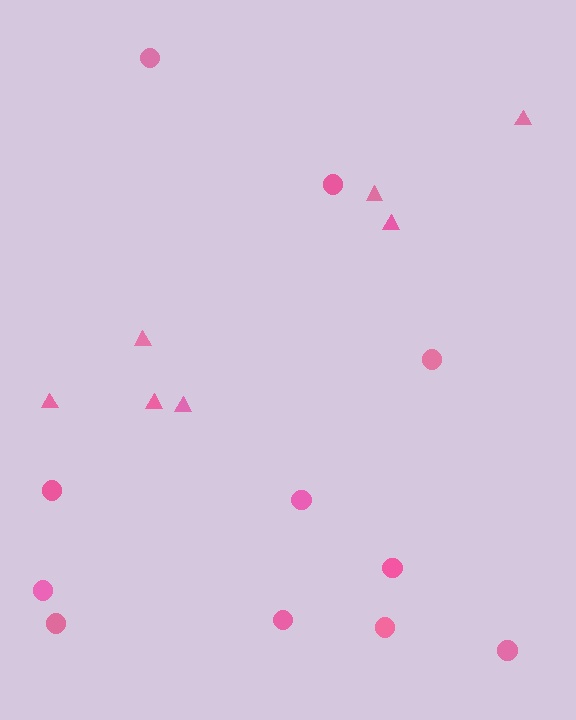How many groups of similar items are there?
There are 2 groups: one group of triangles (7) and one group of circles (11).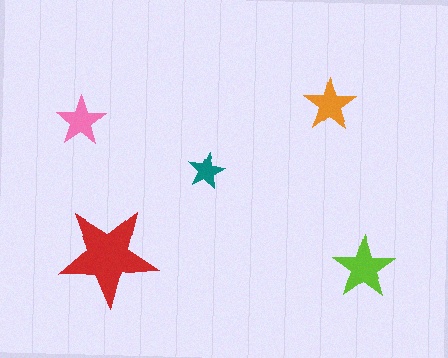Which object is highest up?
The orange star is topmost.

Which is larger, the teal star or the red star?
The red one.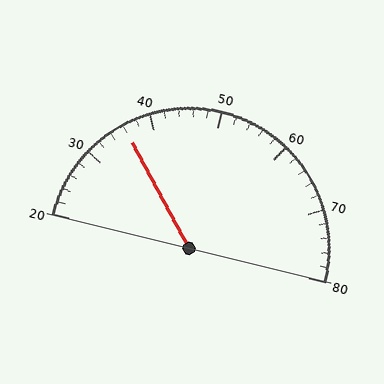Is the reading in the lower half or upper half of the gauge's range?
The reading is in the lower half of the range (20 to 80).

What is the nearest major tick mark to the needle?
The nearest major tick mark is 40.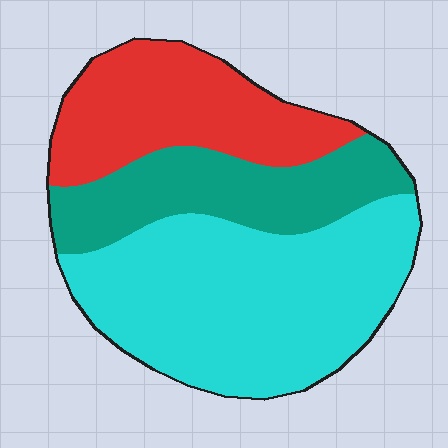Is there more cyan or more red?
Cyan.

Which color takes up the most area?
Cyan, at roughly 50%.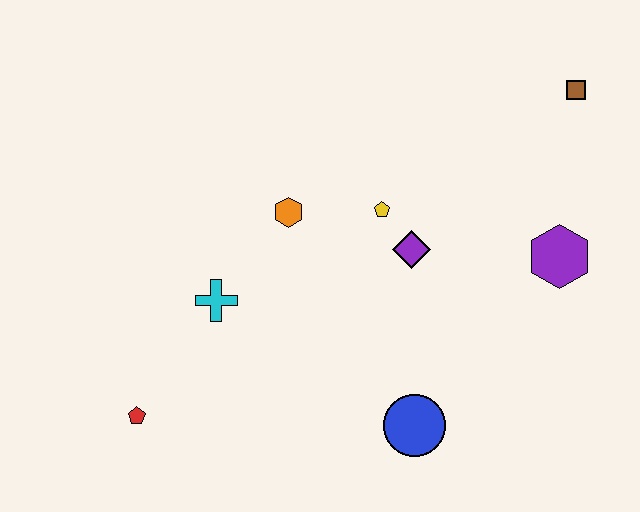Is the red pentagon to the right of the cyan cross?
No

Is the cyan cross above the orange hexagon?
No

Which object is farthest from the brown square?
The red pentagon is farthest from the brown square.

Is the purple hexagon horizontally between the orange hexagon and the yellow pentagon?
No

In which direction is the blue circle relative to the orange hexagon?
The blue circle is below the orange hexagon.